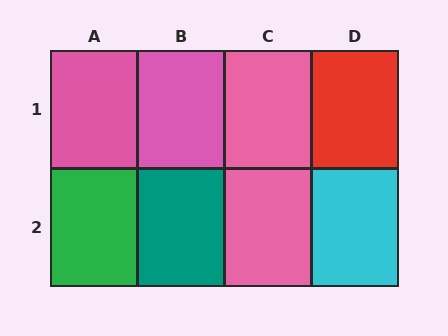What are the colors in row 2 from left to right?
Green, teal, pink, cyan.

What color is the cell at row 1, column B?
Pink.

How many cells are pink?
4 cells are pink.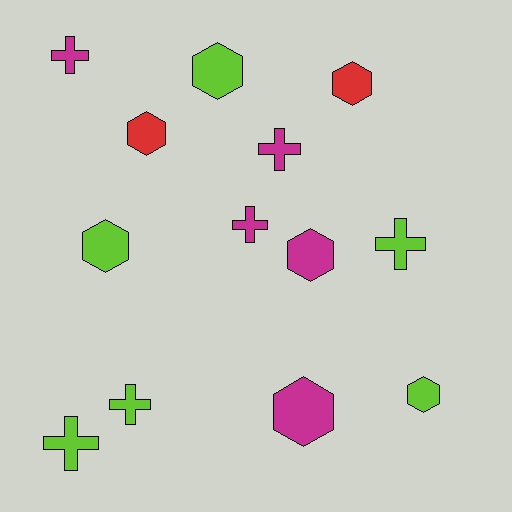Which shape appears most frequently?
Hexagon, with 7 objects.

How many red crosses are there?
There are no red crosses.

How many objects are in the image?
There are 13 objects.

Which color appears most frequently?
Lime, with 6 objects.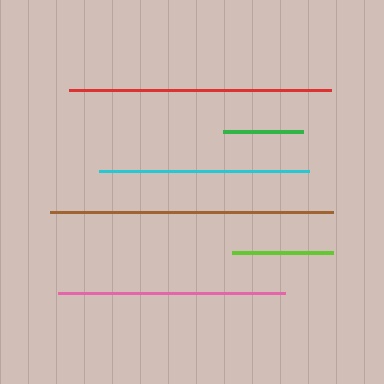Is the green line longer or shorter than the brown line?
The brown line is longer than the green line.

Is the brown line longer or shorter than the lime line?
The brown line is longer than the lime line.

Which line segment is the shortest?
The green line is the shortest at approximately 80 pixels.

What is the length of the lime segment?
The lime segment is approximately 101 pixels long.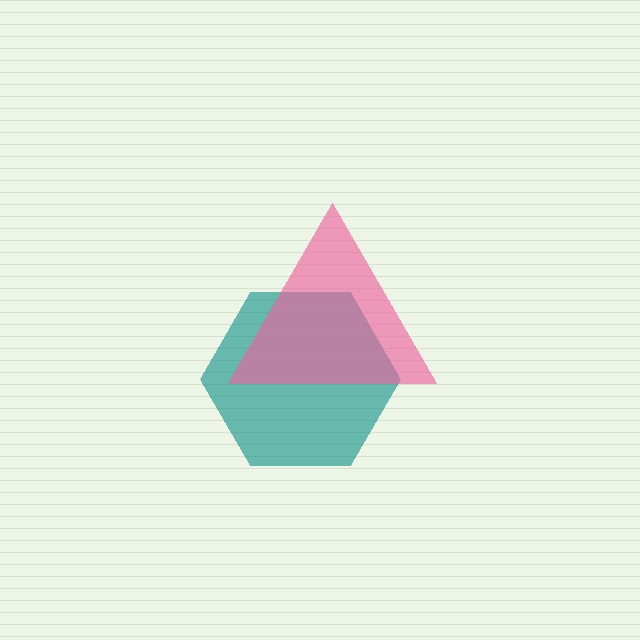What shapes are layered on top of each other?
The layered shapes are: a teal hexagon, a pink triangle.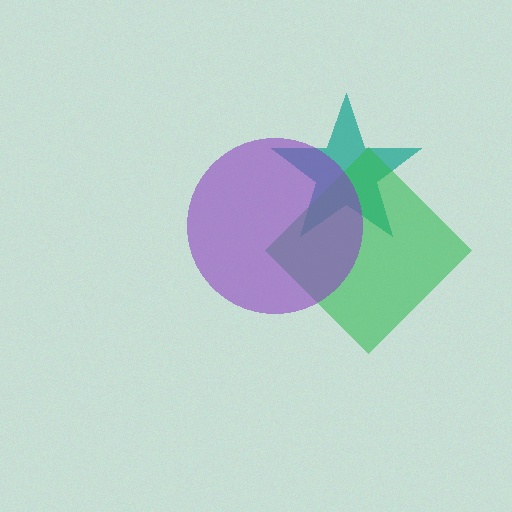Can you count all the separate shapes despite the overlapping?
Yes, there are 3 separate shapes.